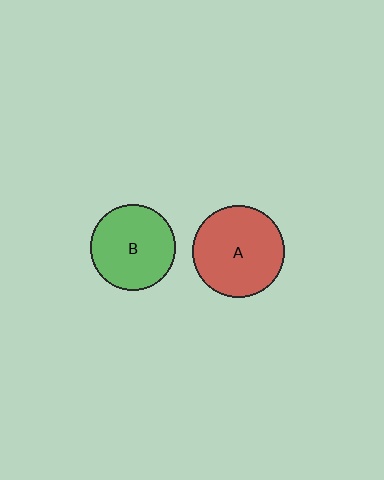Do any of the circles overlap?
No, none of the circles overlap.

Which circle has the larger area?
Circle A (red).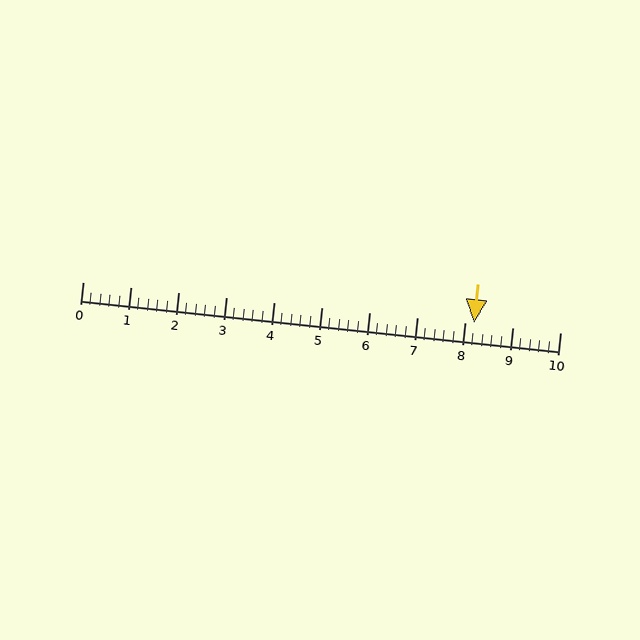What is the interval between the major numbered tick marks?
The major tick marks are spaced 1 units apart.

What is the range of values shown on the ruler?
The ruler shows values from 0 to 10.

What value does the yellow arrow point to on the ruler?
The yellow arrow points to approximately 8.2.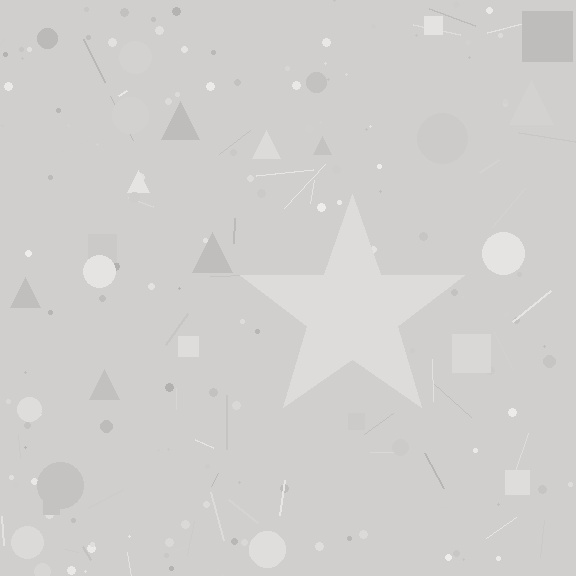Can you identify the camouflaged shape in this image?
The camouflaged shape is a star.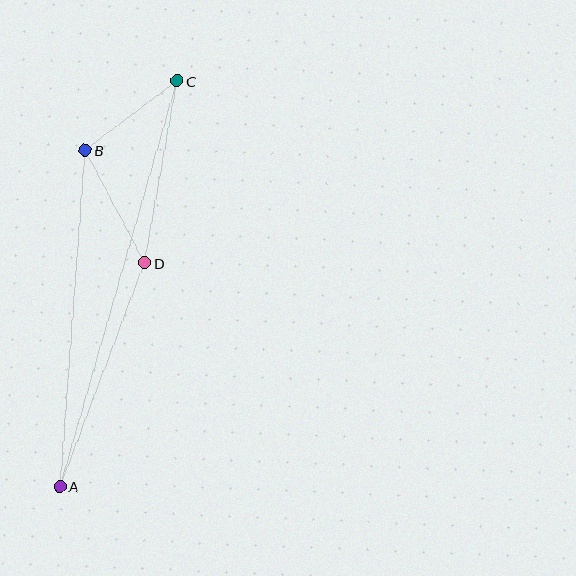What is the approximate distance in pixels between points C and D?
The distance between C and D is approximately 185 pixels.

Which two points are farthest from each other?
Points A and C are farthest from each other.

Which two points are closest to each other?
Points B and C are closest to each other.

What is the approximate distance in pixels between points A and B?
The distance between A and B is approximately 337 pixels.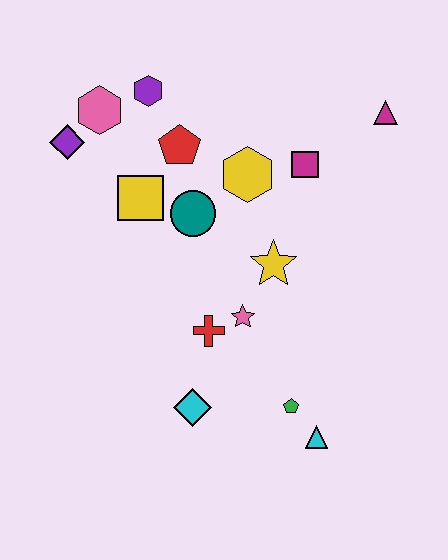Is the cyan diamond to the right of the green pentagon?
No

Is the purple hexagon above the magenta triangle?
Yes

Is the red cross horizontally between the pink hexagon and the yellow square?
No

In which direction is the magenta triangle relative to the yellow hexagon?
The magenta triangle is to the right of the yellow hexagon.